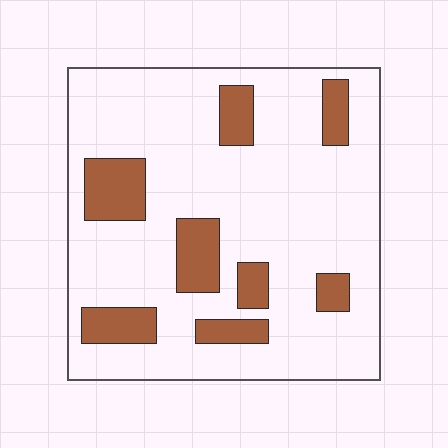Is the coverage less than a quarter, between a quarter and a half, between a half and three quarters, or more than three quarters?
Less than a quarter.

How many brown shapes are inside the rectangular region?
8.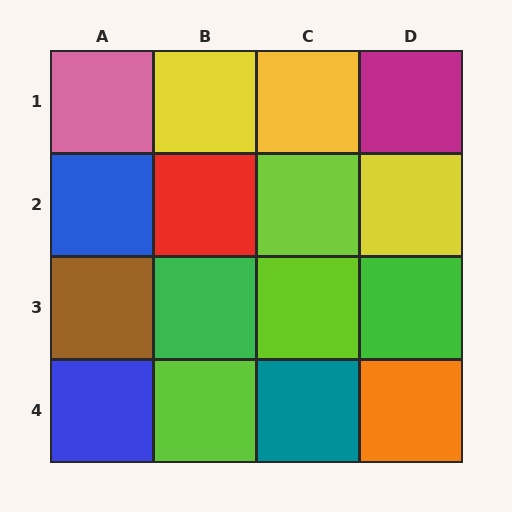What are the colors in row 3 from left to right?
Brown, green, lime, green.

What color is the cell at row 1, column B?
Yellow.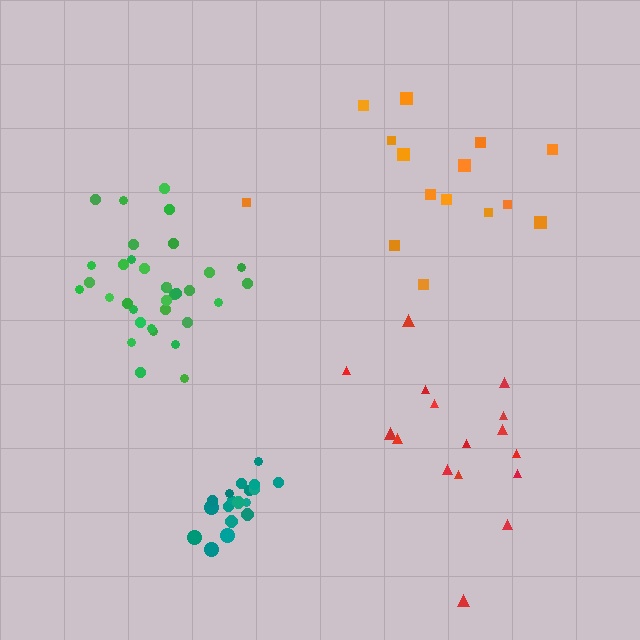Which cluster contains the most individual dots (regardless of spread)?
Green (34).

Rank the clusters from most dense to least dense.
teal, green, orange, red.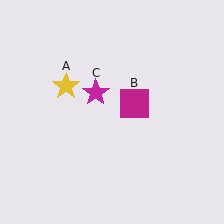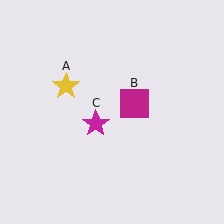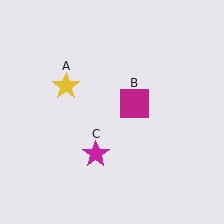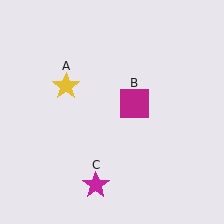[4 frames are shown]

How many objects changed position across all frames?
1 object changed position: magenta star (object C).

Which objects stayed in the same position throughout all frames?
Yellow star (object A) and magenta square (object B) remained stationary.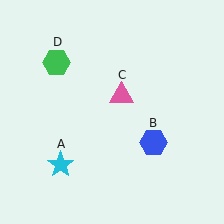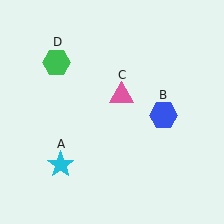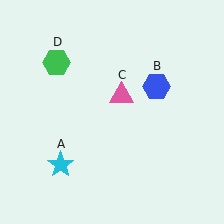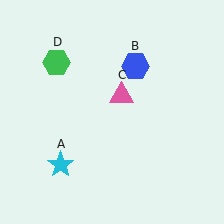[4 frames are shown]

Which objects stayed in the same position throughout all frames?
Cyan star (object A) and pink triangle (object C) and green hexagon (object D) remained stationary.